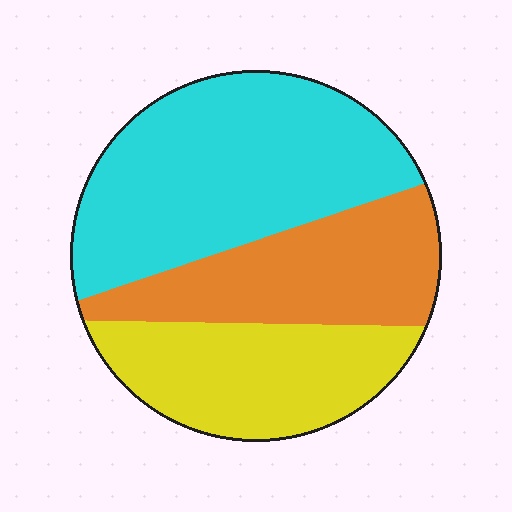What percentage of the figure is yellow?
Yellow covers around 25% of the figure.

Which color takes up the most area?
Cyan, at roughly 45%.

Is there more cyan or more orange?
Cyan.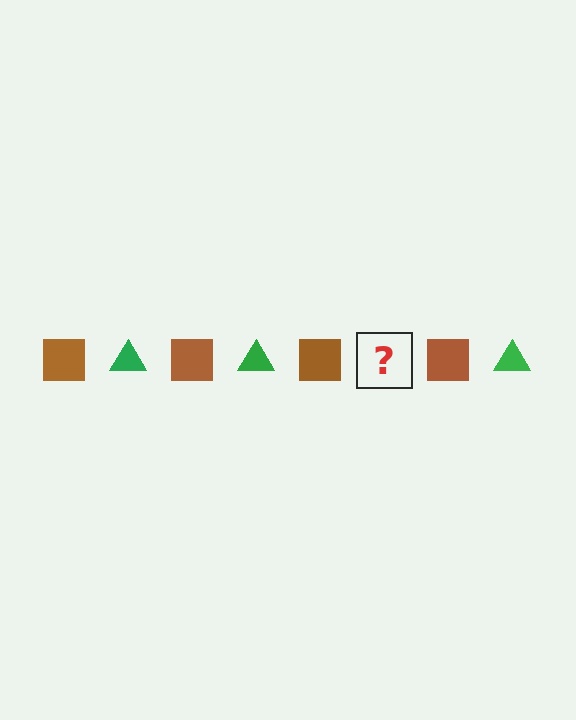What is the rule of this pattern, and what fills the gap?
The rule is that the pattern alternates between brown square and green triangle. The gap should be filled with a green triangle.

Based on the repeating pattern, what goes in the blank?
The blank should be a green triangle.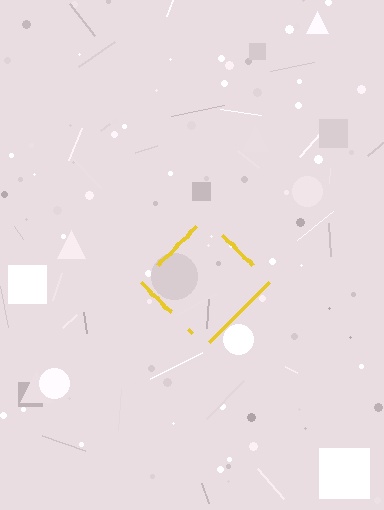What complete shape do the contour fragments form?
The contour fragments form a diamond.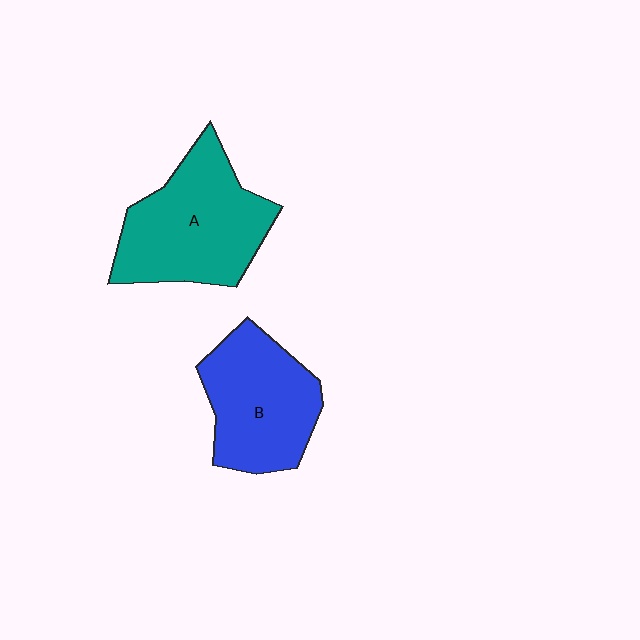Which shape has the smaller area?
Shape B (blue).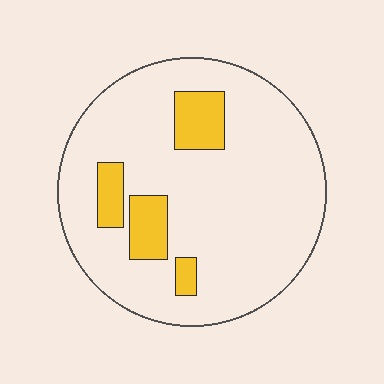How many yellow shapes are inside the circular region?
4.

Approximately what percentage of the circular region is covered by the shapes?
Approximately 15%.